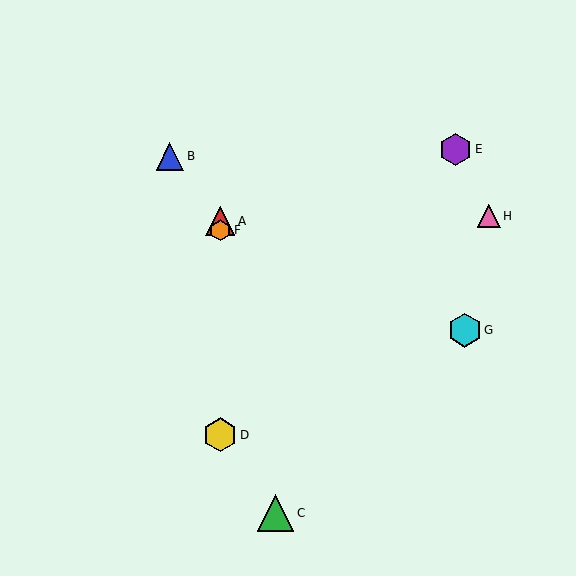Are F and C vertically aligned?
No, F is at x≈220 and C is at x≈276.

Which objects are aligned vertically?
Objects A, D, F are aligned vertically.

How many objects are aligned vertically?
3 objects (A, D, F) are aligned vertically.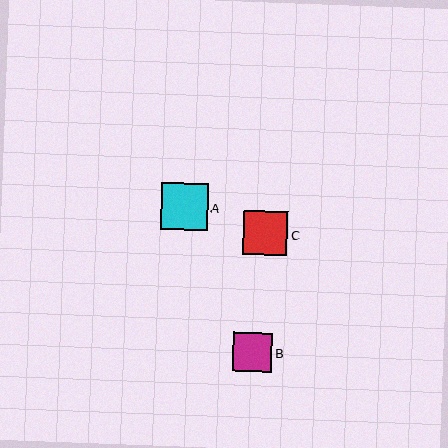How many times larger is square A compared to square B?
Square A is approximately 1.2 times the size of square B.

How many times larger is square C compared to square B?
Square C is approximately 1.1 times the size of square B.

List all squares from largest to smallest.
From largest to smallest: A, C, B.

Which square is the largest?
Square A is the largest with a size of approximately 47 pixels.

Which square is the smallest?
Square B is the smallest with a size of approximately 39 pixels.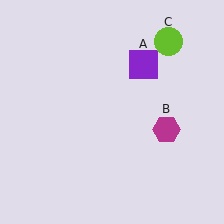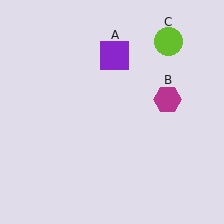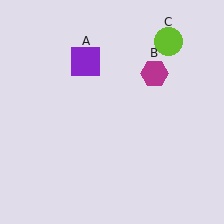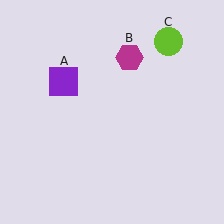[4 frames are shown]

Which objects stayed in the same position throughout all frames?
Lime circle (object C) remained stationary.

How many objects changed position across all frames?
2 objects changed position: purple square (object A), magenta hexagon (object B).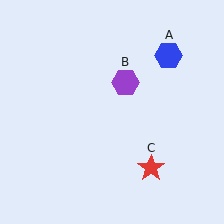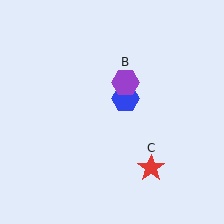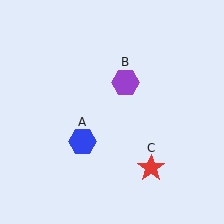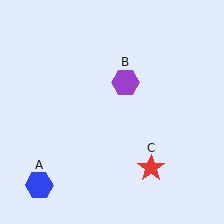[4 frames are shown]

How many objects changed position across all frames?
1 object changed position: blue hexagon (object A).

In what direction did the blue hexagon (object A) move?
The blue hexagon (object A) moved down and to the left.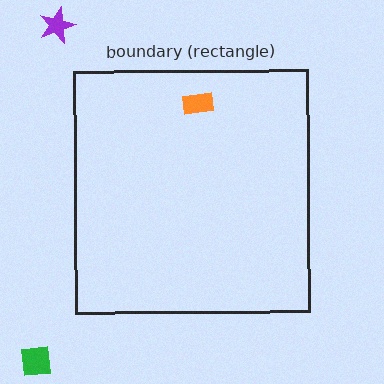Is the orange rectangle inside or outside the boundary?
Inside.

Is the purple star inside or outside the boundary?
Outside.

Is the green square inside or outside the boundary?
Outside.